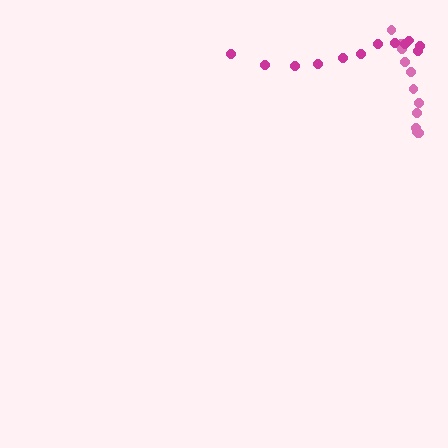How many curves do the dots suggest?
There are 2 distinct paths.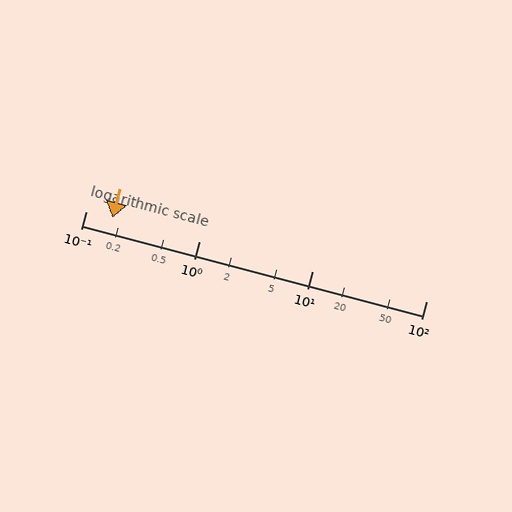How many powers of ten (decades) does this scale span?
The scale spans 3 decades, from 0.1 to 100.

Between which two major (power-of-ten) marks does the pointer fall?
The pointer is between 0.1 and 1.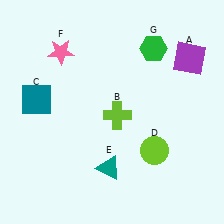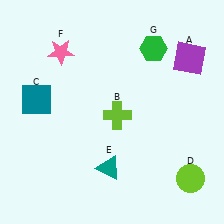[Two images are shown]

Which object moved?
The lime circle (D) moved right.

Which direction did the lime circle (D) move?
The lime circle (D) moved right.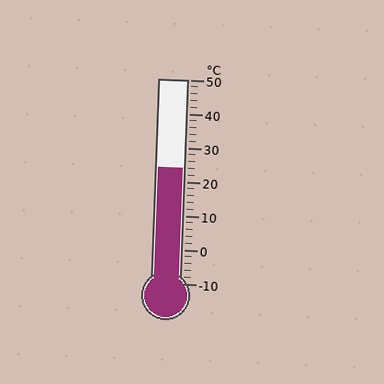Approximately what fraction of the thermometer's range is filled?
The thermometer is filled to approximately 55% of its range.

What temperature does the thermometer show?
The thermometer shows approximately 24°C.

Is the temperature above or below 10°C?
The temperature is above 10°C.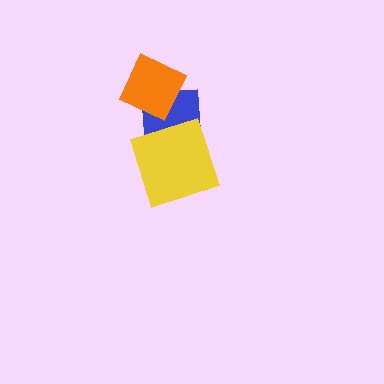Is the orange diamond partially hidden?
No, no other shape covers it.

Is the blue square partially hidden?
Yes, it is partially covered by another shape.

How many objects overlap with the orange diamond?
1 object overlaps with the orange diamond.